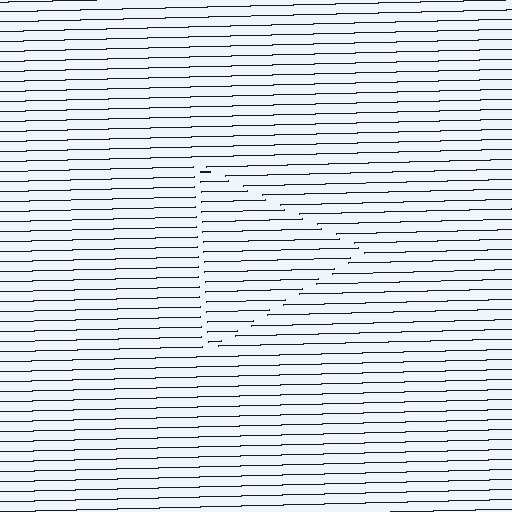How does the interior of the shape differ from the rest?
The interior of the shape contains the same grating, shifted by half a period — the contour is defined by the phase discontinuity where line-ends from the inner and outer gratings abut.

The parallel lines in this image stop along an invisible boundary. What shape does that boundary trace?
An illusory triangle. The interior of the shape contains the same grating, shifted by half a period — the contour is defined by the phase discontinuity where line-ends from the inner and outer gratings abut.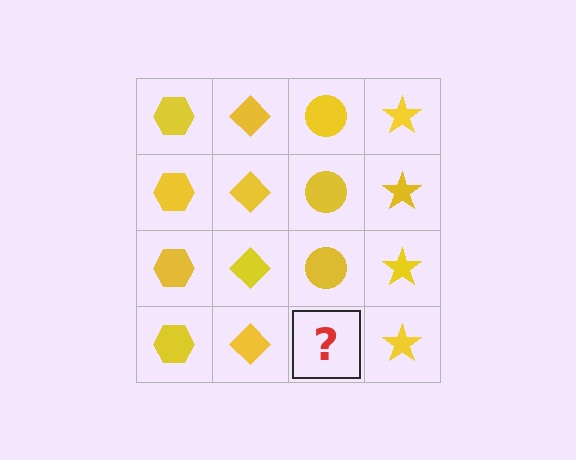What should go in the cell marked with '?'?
The missing cell should contain a yellow circle.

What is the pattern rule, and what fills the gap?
The rule is that each column has a consistent shape. The gap should be filled with a yellow circle.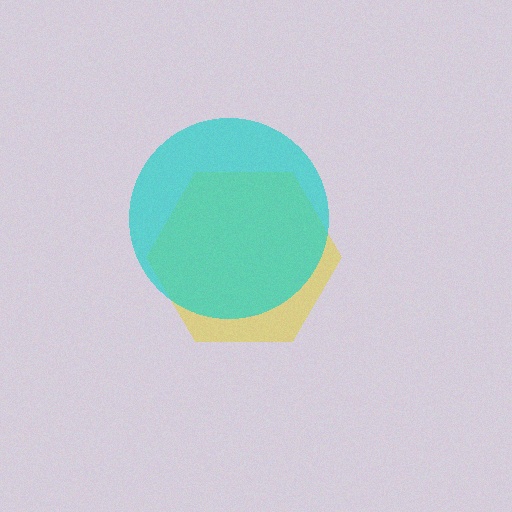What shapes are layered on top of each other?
The layered shapes are: a yellow hexagon, a cyan circle.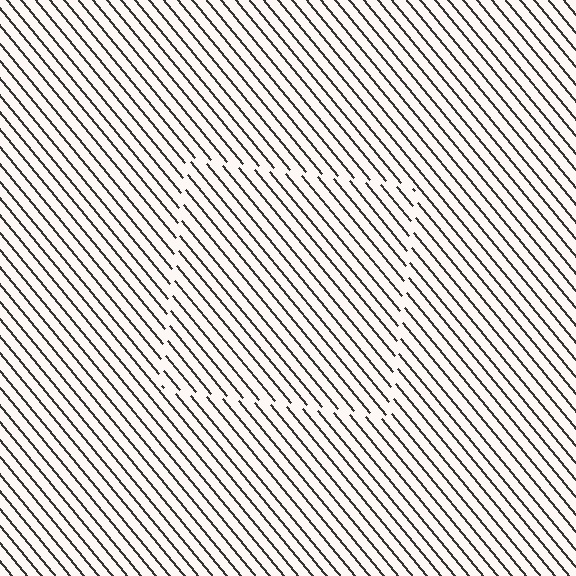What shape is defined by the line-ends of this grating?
An illusory square. The interior of the shape contains the same grating, shifted by half a period — the contour is defined by the phase discontinuity where line-ends from the inner and outer gratings abut.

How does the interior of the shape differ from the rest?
The interior of the shape contains the same grating, shifted by half a period — the contour is defined by the phase discontinuity where line-ends from the inner and outer gratings abut.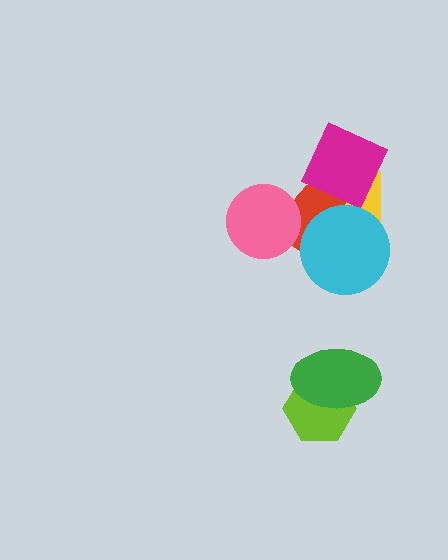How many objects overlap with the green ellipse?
1 object overlaps with the green ellipse.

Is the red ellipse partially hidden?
Yes, it is partially covered by another shape.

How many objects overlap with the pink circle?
1 object overlaps with the pink circle.